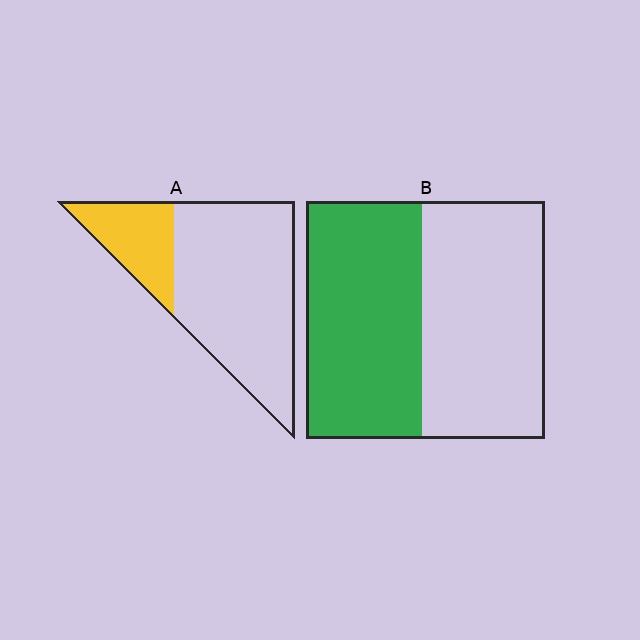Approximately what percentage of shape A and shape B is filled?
A is approximately 25% and B is approximately 50%.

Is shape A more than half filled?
No.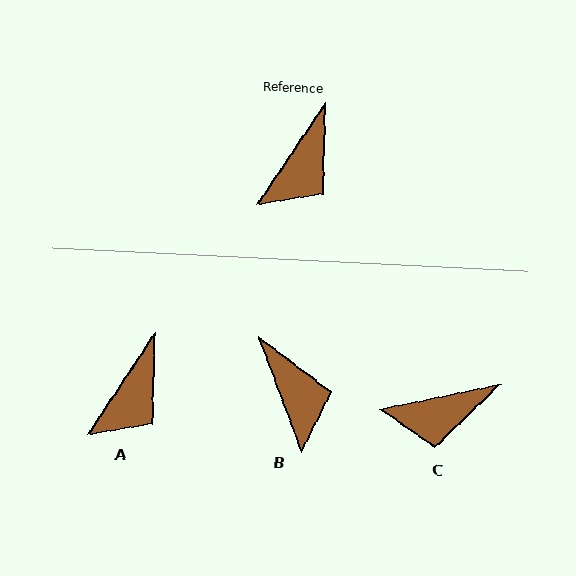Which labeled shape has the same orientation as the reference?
A.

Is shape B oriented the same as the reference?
No, it is off by about 54 degrees.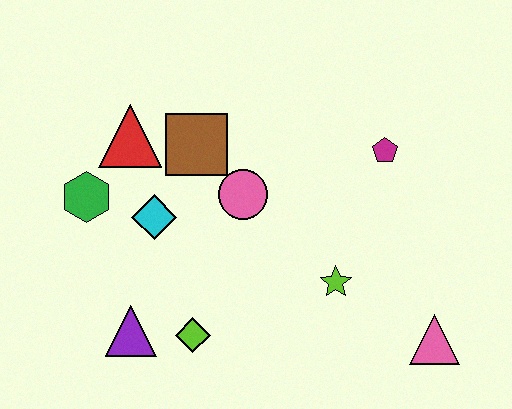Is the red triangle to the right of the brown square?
No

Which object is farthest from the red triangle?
The pink triangle is farthest from the red triangle.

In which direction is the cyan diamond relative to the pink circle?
The cyan diamond is to the left of the pink circle.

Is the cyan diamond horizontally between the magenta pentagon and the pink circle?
No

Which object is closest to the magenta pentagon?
The lime star is closest to the magenta pentagon.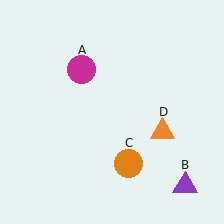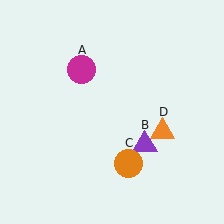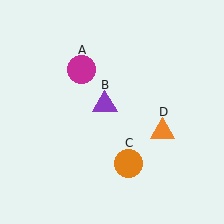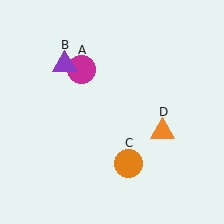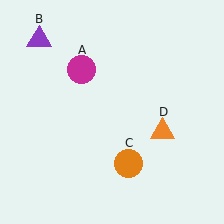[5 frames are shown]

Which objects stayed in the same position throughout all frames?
Magenta circle (object A) and orange circle (object C) and orange triangle (object D) remained stationary.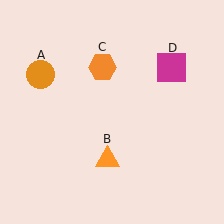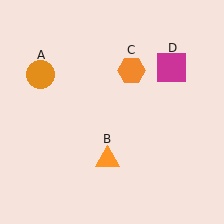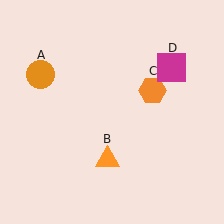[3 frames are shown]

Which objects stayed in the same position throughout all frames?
Orange circle (object A) and orange triangle (object B) and magenta square (object D) remained stationary.